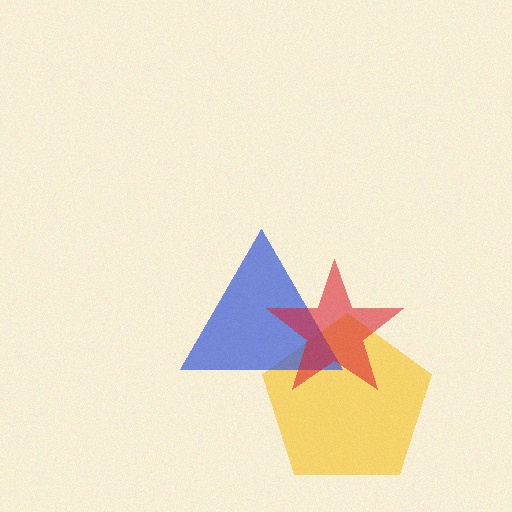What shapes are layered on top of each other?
The layered shapes are: a yellow pentagon, a blue triangle, a red star.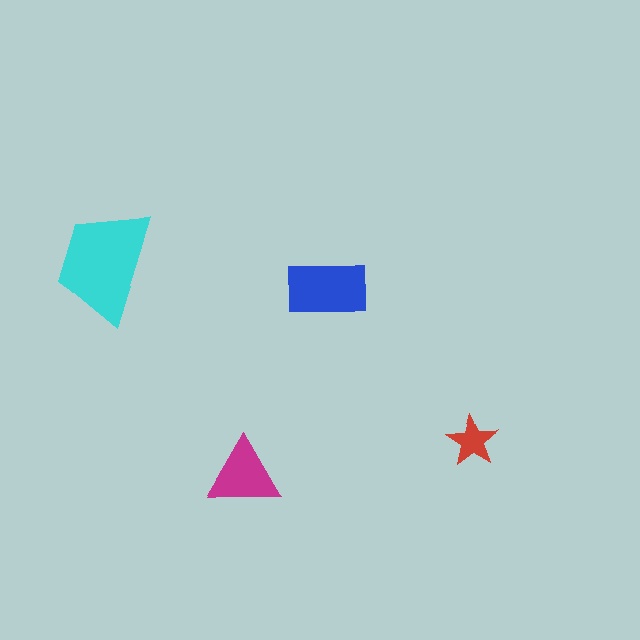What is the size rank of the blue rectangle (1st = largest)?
2nd.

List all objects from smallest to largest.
The red star, the magenta triangle, the blue rectangle, the cyan trapezoid.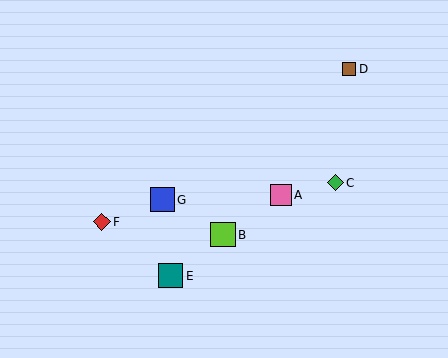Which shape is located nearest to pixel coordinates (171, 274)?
The teal square (labeled E) at (171, 276) is nearest to that location.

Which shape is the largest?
The lime square (labeled B) is the largest.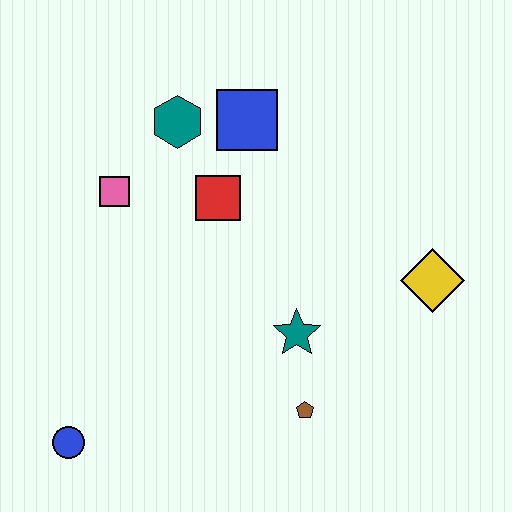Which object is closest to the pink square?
The teal hexagon is closest to the pink square.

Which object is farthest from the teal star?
The blue circle is farthest from the teal star.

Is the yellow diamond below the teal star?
No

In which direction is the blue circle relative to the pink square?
The blue circle is below the pink square.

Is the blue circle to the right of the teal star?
No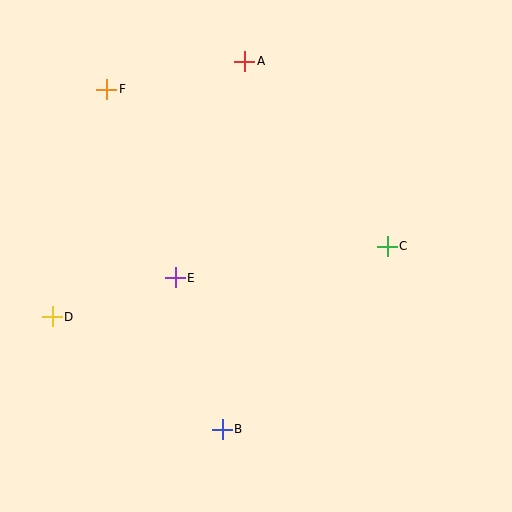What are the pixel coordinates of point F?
Point F is at (107, 89).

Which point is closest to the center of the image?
Point E at (175, 278) is closest to the center.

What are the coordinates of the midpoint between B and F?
The midpoint between B and F is at (165, 259).